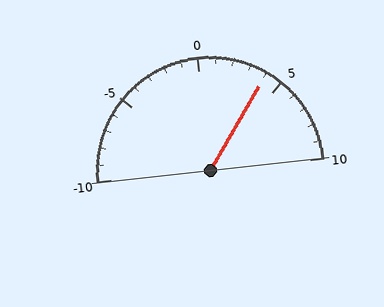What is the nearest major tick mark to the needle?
The nearest major tick mark is 5.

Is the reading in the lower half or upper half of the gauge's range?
The reading is in the upper half of the range (-10 to 10).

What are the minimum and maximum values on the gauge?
The gauge ranges from -10 to 10.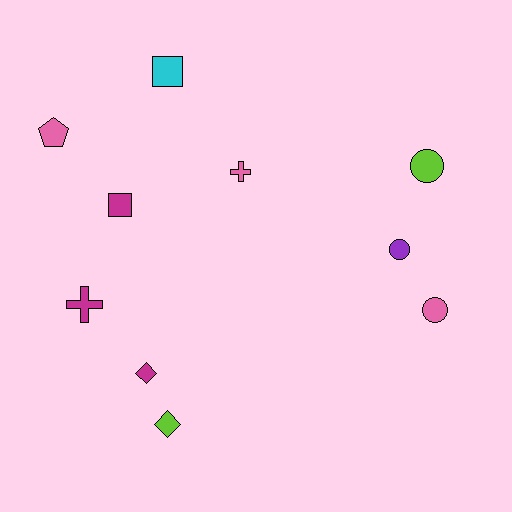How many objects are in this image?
There are 10 objects.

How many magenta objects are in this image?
There are 3 magenta objects.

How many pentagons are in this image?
There is 1 pentagon.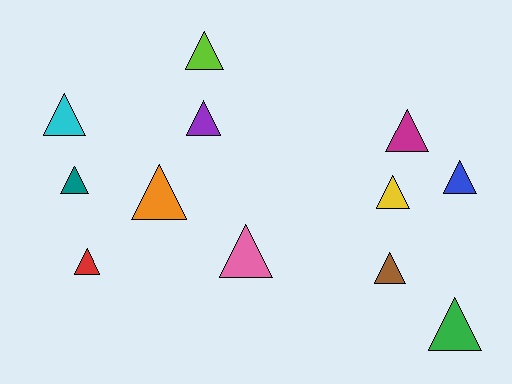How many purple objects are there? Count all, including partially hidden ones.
There is 1 purple object.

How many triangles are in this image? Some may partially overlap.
There are 12 triangles.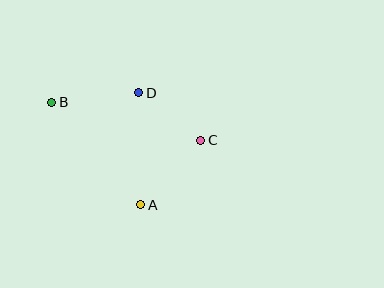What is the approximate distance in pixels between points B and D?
The distance between B and D is approximately 88 pixels.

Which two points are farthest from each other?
Points B and C are farthest from each other.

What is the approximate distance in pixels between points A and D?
The distance between A and D is approximately 112 pixels.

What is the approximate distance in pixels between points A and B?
The distance between A and B is approximately 136 pixels.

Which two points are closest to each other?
Points C and D are closest to each other.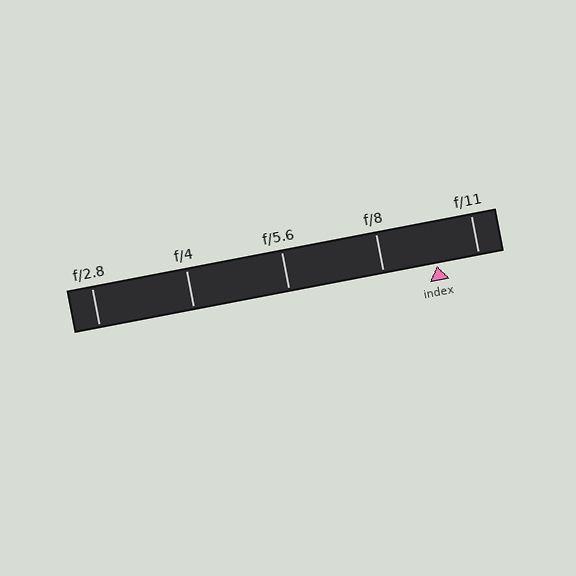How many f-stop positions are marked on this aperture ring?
There are 5 f-stop positions marked.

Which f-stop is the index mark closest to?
The index mark is closest to f/11.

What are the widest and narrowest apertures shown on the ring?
The widest aperture shown is f/2.8 and the narrowest is f/11.